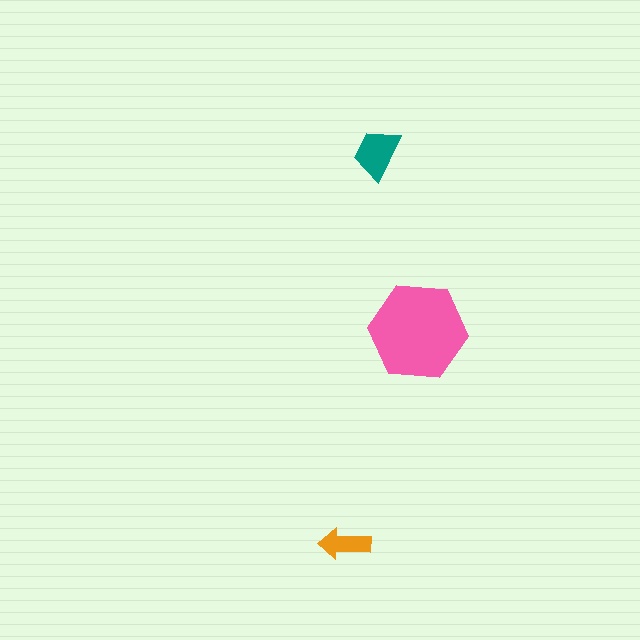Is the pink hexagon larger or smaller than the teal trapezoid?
Larger.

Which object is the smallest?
The orange arrow.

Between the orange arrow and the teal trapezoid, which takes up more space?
The teal trapezoid.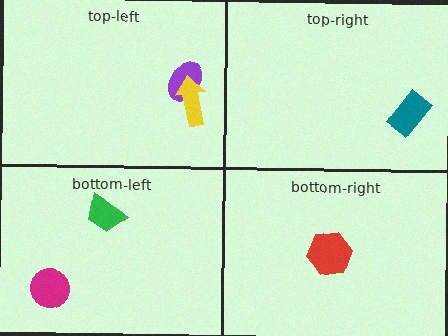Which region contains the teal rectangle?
The top-right region.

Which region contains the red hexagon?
The bottom-right region.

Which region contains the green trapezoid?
The bottom-left region.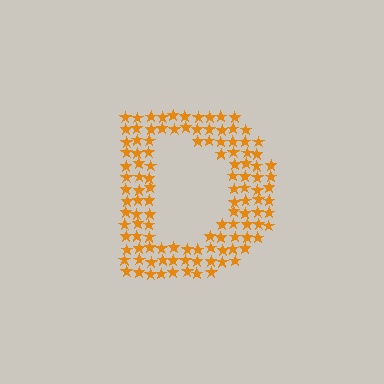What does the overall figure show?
The overall figure shows the letter D.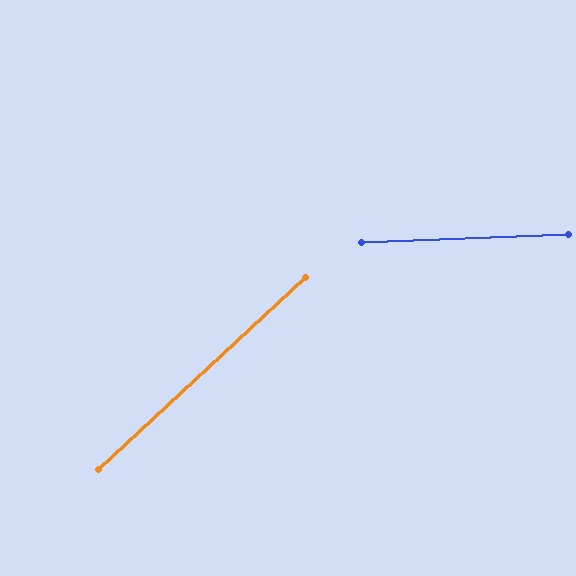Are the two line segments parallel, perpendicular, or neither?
Neither parallel nor perpendicular — they differ by about 41°.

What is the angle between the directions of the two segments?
Approximately 41 degrees.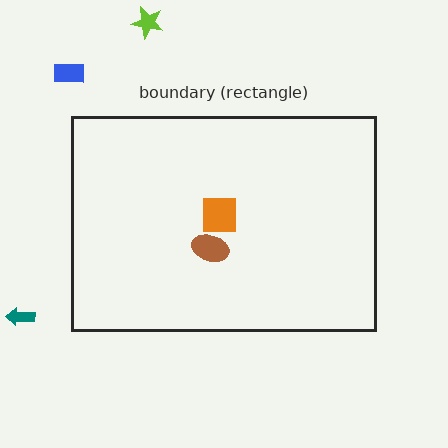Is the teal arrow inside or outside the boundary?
Outside.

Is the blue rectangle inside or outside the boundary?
Outside.